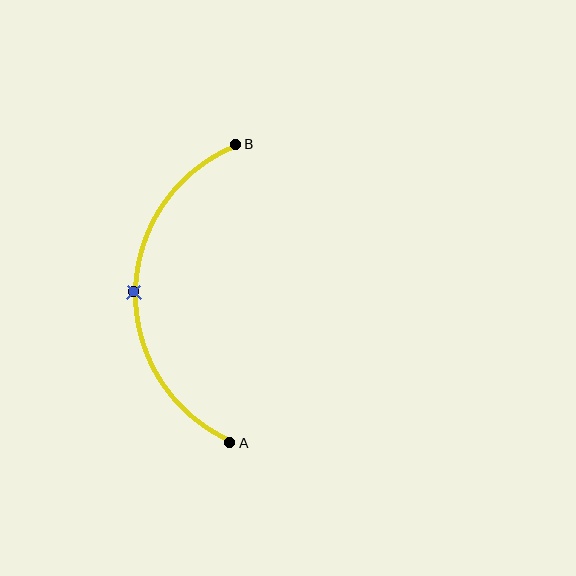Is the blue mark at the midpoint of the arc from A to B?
Yes. The blue mark lies on the arc at equal arc-length from both A and B — it is the arc midpoint.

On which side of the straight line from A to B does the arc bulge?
The arc bulges to the left of the straight line connecting A and B.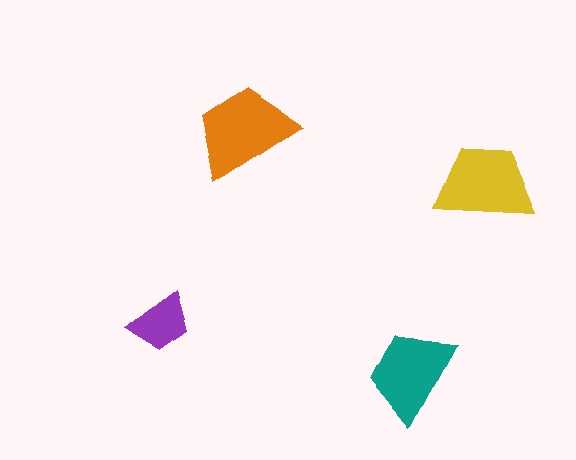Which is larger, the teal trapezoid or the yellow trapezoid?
The yellow one.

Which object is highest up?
The orange trapezoid is topmost.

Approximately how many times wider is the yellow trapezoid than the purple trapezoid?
About 1.5 times wider.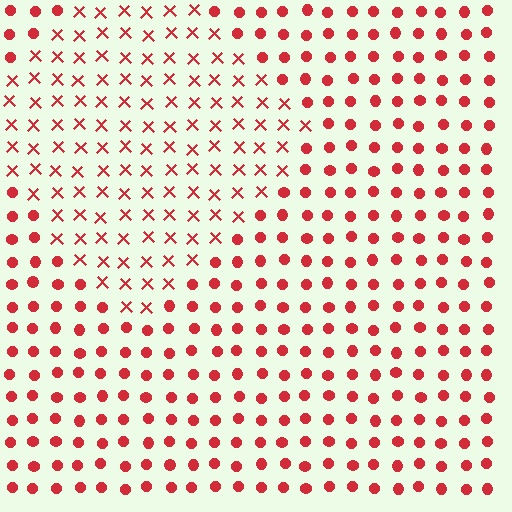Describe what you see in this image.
The image is filled with small red elements arranged in a uniform grid. A diamond-shaped region contains X marks, while the surrounding area contains circles. The boundary is defined purely by the change in element shape.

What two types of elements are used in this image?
The image uses X marks inside the diamond region and circles outside it.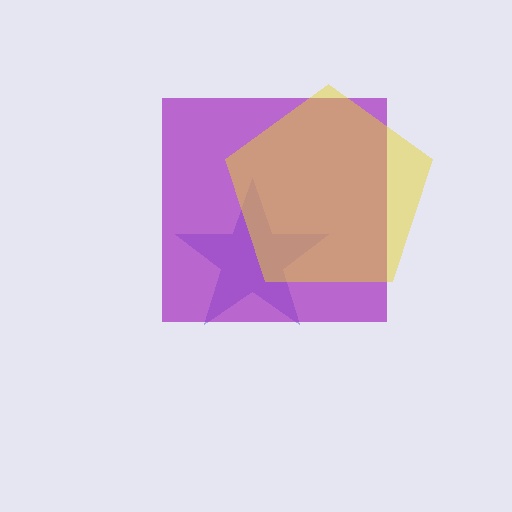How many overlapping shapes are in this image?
There are 3 overlapping shapes in the image.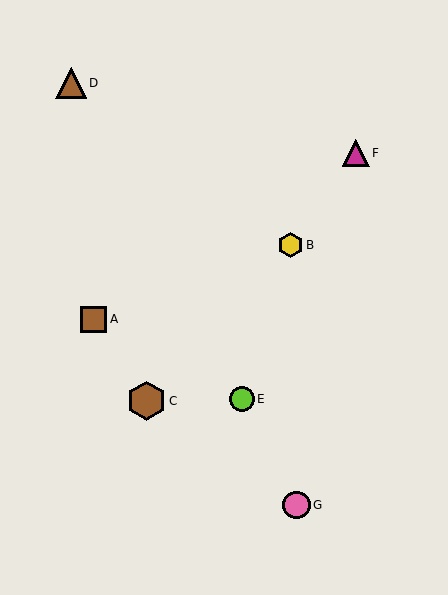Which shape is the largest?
The brown hexagon (labeled C) is the largest.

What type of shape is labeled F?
Shape F is a magenta triangle.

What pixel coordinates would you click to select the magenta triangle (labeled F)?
Click at (356, 153) to select the magenta triangle F.